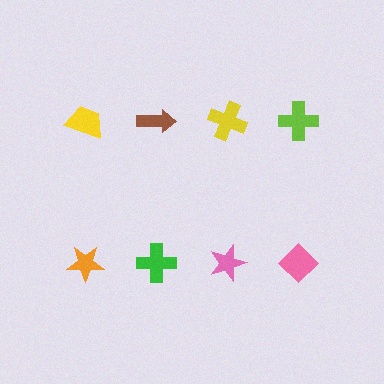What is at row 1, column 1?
A yellow trapezoid.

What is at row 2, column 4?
A pink diamond.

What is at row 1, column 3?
A yellow cross.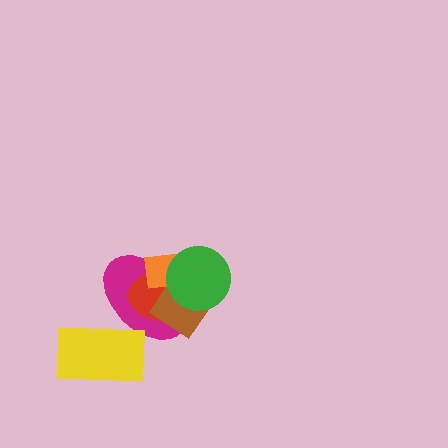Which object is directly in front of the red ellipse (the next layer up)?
The orange rectangle is directly in front of the red ellipse.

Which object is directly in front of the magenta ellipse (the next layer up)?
The red ellipse is directly in front of the magenta ellipse.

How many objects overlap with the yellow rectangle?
1 object overlaps with the yellow rectangle.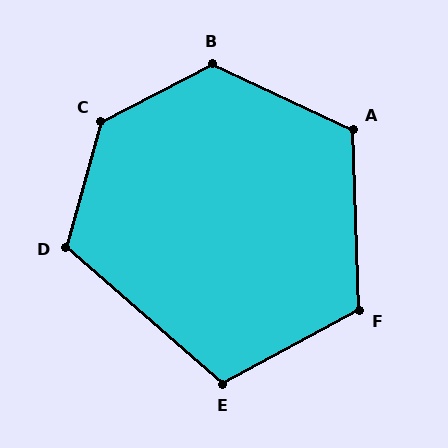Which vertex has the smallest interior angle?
E, at approximately 110 degrees.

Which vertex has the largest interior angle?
C, at approximately 133 degrees.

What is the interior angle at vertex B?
Approximately 128 degrees (obtuse).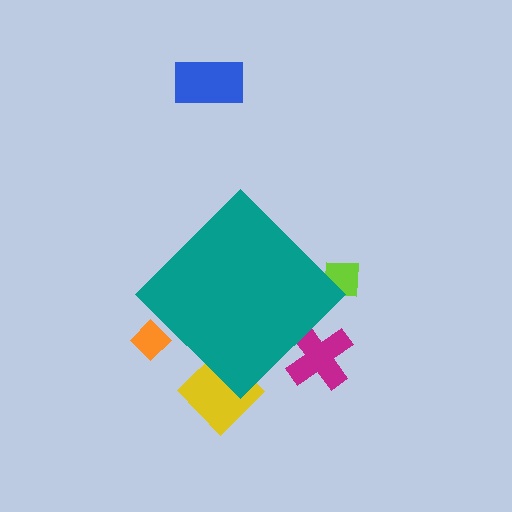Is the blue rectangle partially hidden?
No, the blue rectangle is fully visible.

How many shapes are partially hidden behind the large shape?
4 shapes are partially hidden.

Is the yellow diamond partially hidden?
Yes, the yellow diamond is partially hidden behind the teal diamond.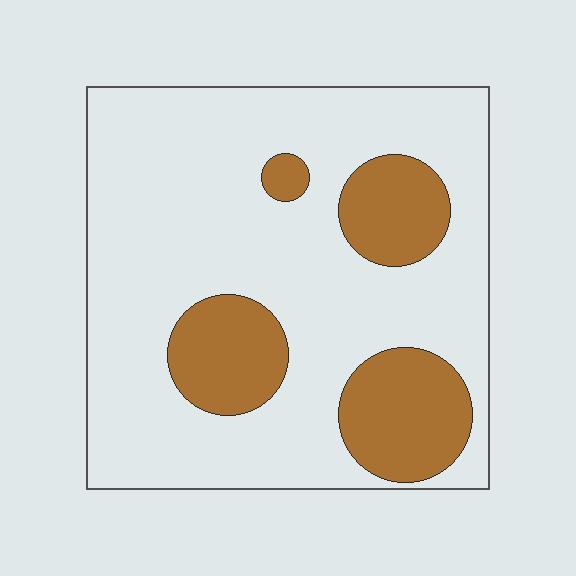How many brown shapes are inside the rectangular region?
4.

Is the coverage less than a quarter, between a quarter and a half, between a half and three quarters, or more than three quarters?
Less than a quarter.